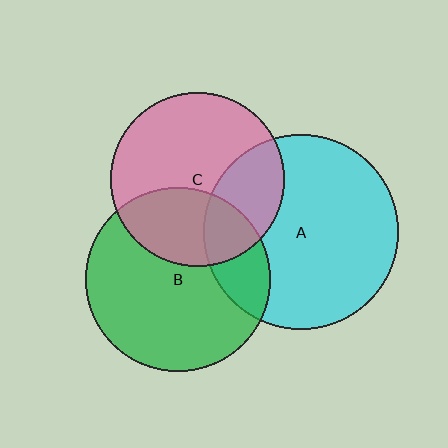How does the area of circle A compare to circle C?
Approximately 1.2 times.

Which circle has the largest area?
Circle A (cyan).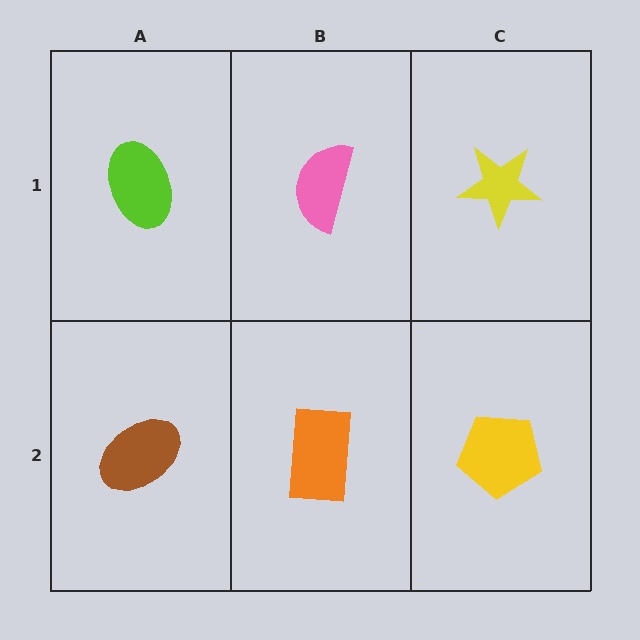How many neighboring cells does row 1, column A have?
2.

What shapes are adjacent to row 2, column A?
A lime ellipse (row 1, column A), an orange rectangle (row 2, column B).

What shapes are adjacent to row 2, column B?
A pink semicircle (row 1, column B), a brown ellipse (row 2, column A), a yellow pentagon (row 2, column C).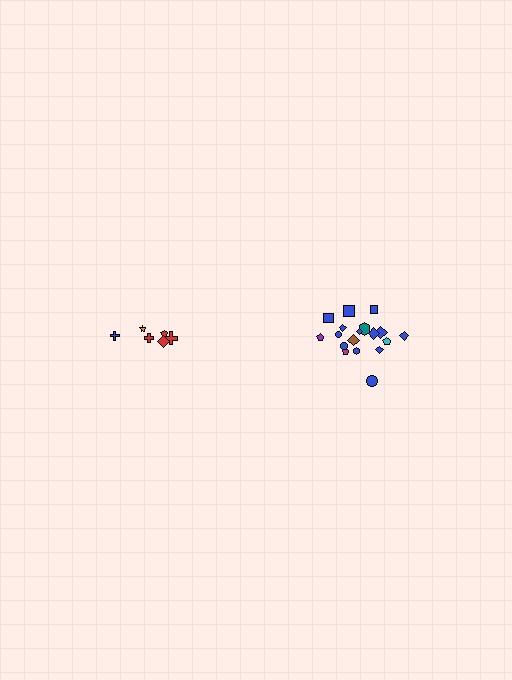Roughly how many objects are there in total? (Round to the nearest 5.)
Roughly 25 objects in total.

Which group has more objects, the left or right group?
The right group.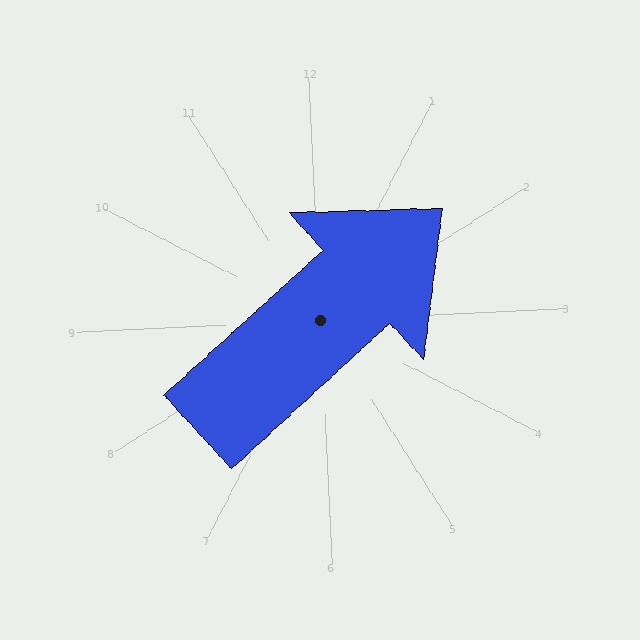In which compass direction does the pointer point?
Northeast.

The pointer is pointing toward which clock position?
Roughly 2 o'clock.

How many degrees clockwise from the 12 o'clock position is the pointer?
Approximately 50 degrees.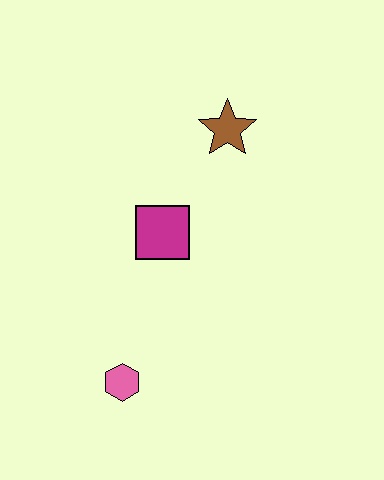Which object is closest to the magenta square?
The brown star is closest to the magenta square.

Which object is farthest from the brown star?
The pink hexagon is farthest from the brown star.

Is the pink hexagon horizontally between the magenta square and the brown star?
No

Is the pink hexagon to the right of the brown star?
No